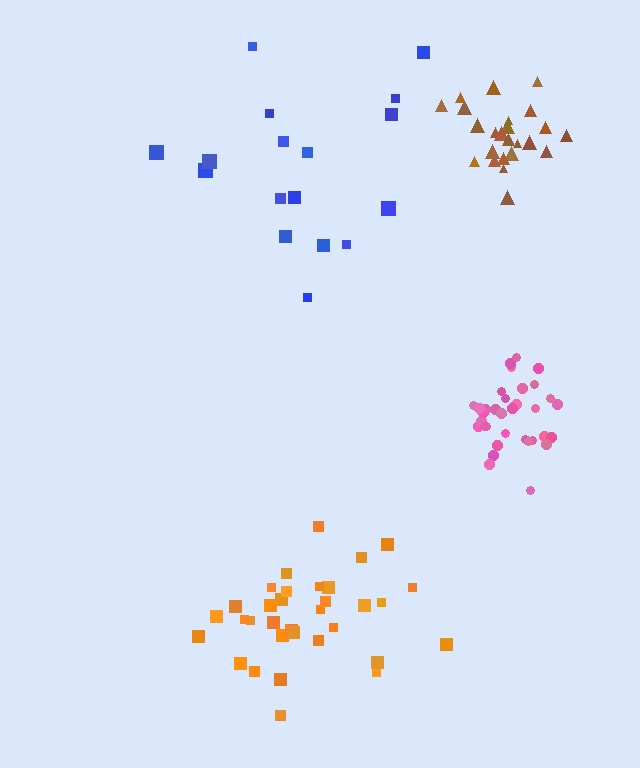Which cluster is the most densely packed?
Pink.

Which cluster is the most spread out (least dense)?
Blue.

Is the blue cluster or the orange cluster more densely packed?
Orange.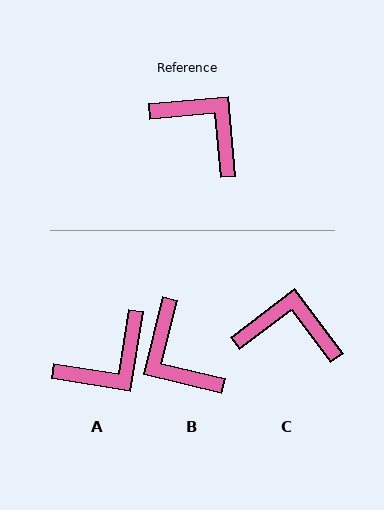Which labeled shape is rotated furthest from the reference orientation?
B, about 161 degrees away.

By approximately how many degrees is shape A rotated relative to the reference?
Approximately 104 degrees clockwise.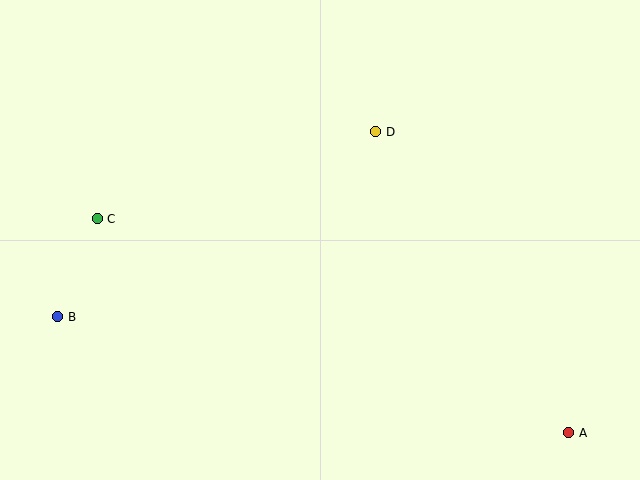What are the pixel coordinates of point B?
Point B is at (58, 317).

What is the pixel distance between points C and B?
The distance between C and B is 106 pixels.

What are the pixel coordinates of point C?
Point C is at (97, 219).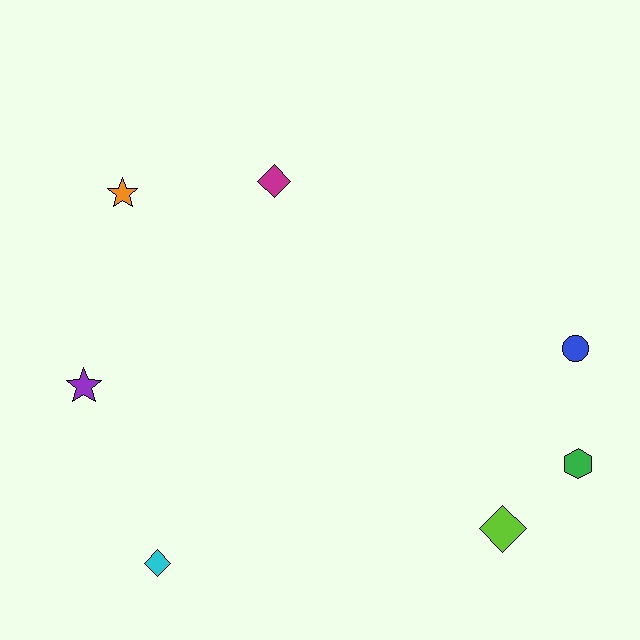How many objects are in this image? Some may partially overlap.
There are 7 objects.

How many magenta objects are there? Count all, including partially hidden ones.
There is 1 magenta object.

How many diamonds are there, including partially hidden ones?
There are 3 diamonds.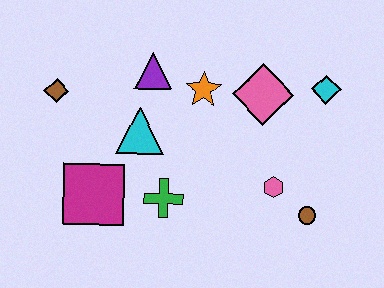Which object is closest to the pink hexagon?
The brown circle is closest to the pink hexagon.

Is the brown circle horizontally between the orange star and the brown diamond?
No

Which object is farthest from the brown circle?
The brown diamond is farthest from the brown circle.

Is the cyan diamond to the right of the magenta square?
Yes